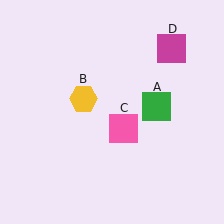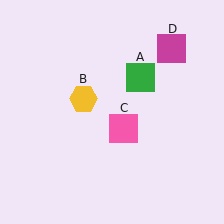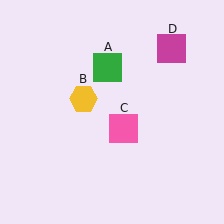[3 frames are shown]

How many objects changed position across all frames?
1 object changed position: green square (object A).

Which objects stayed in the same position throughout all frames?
Yellow hexagon (object B) and pink square (object C) and magenta square (object D) remained stationary.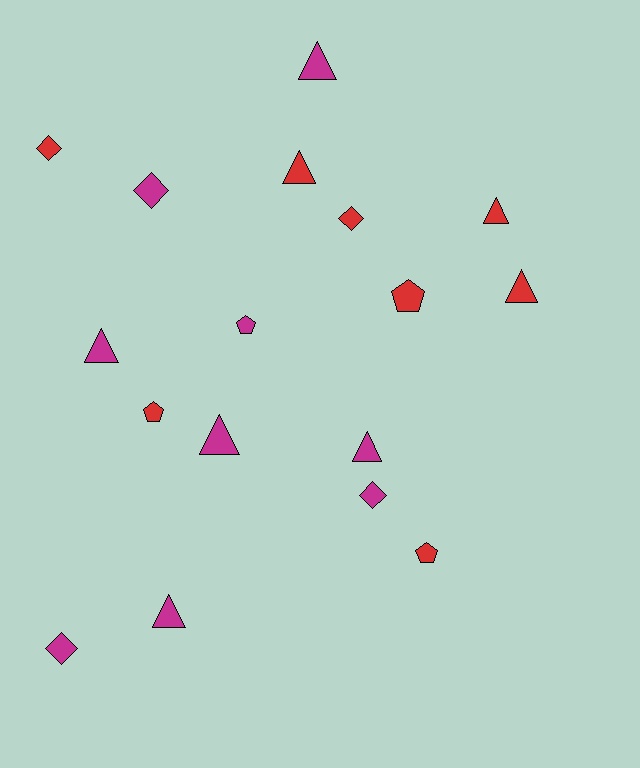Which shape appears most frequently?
Triangle, with 8 objects.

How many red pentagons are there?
There are 3 red pentagons.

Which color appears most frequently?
Magenta, with 9 objects.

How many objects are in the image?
There are 17 objects.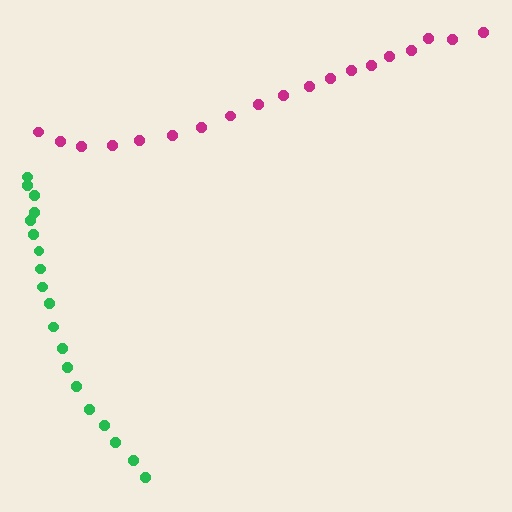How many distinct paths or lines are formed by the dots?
There are 2 distinct paths.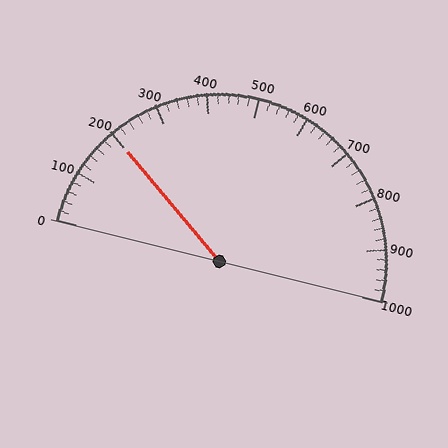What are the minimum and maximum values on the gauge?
The gauge ranges from 0 to 1000.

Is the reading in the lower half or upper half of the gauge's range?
The reading is in the lower half of the range (0 to 1000).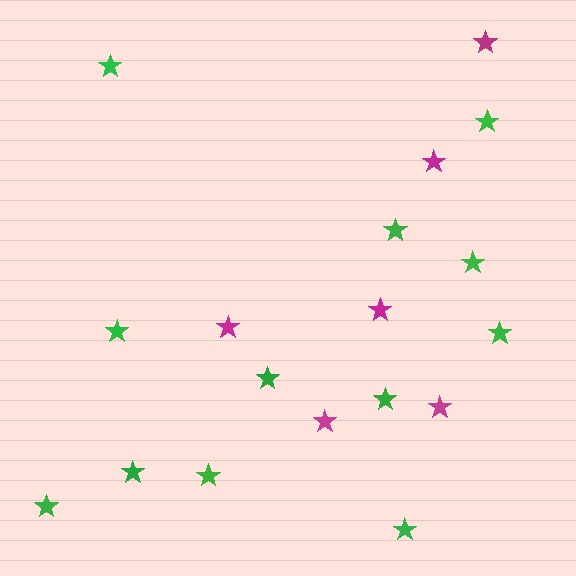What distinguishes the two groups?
There are 2 groups: one group of magenta stars (6) and one group of green stars (12).